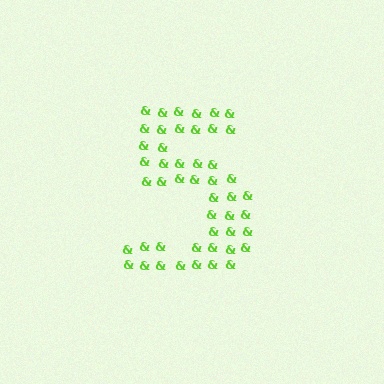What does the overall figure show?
The overall figure shows the digit 5.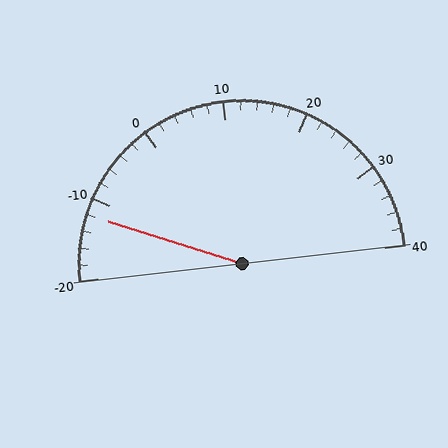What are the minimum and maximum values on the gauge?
The gauge ranges from -20 to 40.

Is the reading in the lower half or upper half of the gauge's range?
The reading is in the lower half of the range (-20 to 40).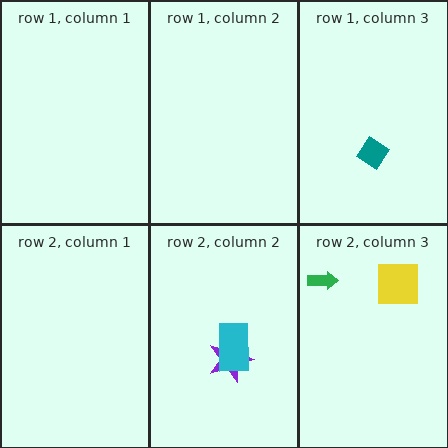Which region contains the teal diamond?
The row 1, column 3 region.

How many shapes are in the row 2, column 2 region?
2.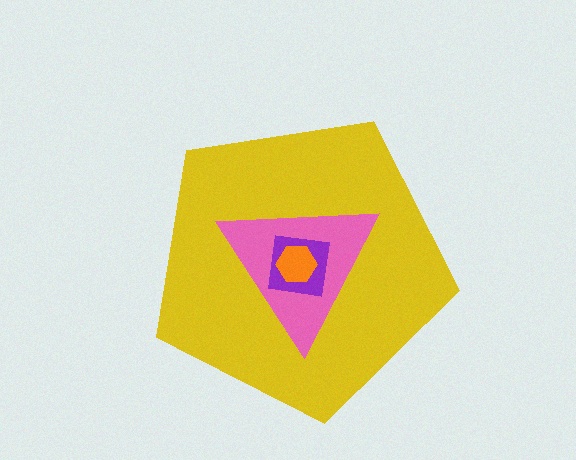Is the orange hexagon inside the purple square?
Yes.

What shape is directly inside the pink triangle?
The purple square.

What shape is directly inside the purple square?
The orange hexagon.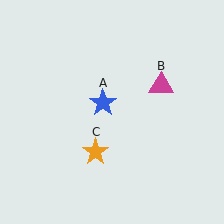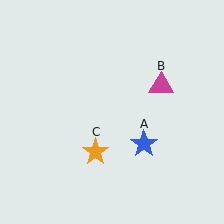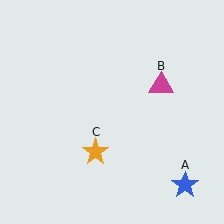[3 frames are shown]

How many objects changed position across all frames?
1 object changed position: blue star (object A).